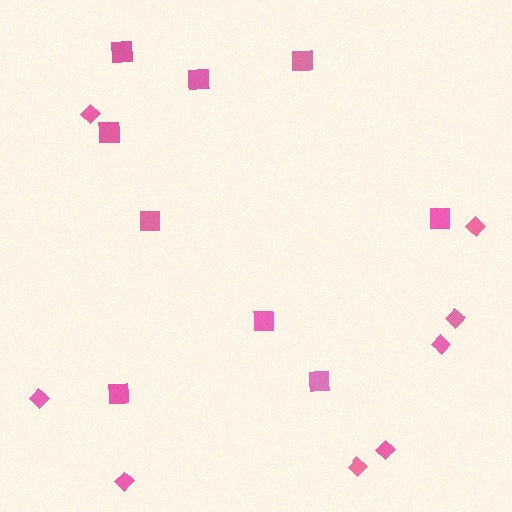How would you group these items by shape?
There are 2 groups: one group of squares (9) and one group of diamonds (8).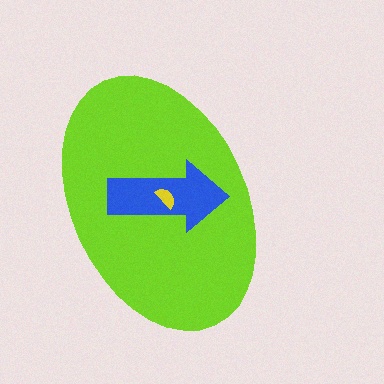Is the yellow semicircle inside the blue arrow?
Yes.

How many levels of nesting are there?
3.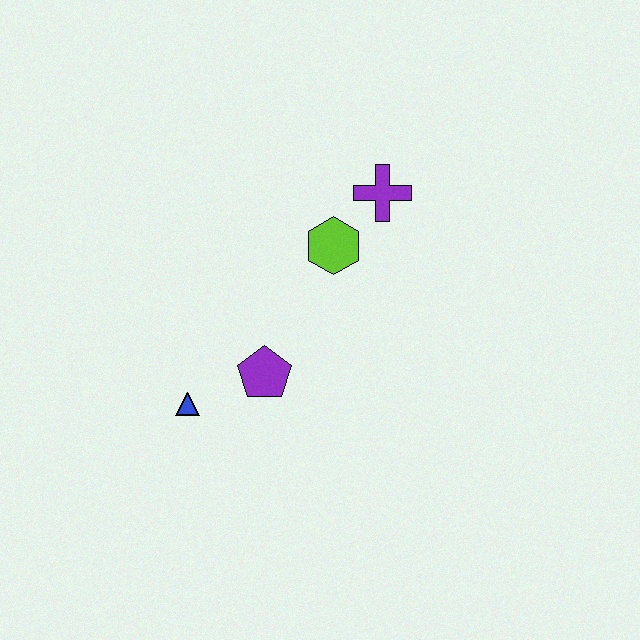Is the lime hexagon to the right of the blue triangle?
Yes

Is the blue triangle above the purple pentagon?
No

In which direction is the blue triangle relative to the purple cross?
The blue triangle is below the purple cross.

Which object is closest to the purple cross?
The lime hexagon is closest to the purple cross.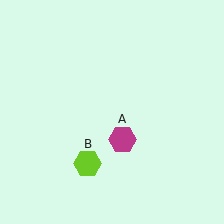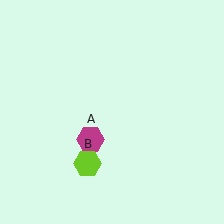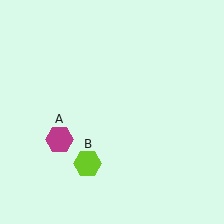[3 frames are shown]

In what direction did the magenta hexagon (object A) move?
The magenta hexagon (object A) moved left.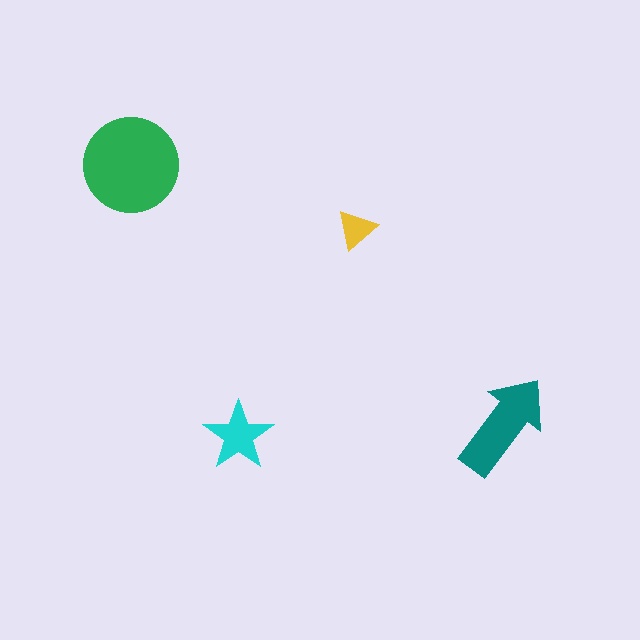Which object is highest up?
The green circle is topmost.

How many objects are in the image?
There are 4 objects in the image.